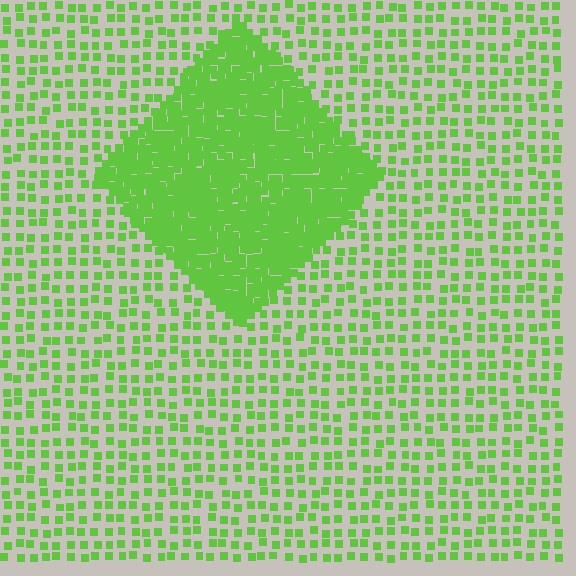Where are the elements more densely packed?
The elements are more densely packed inside the diamond boundary.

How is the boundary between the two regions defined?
The boundary is defined by a change in element density (approximately 3.1x ratio). All elements are the same color, size, and shape.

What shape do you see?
I see a diamond.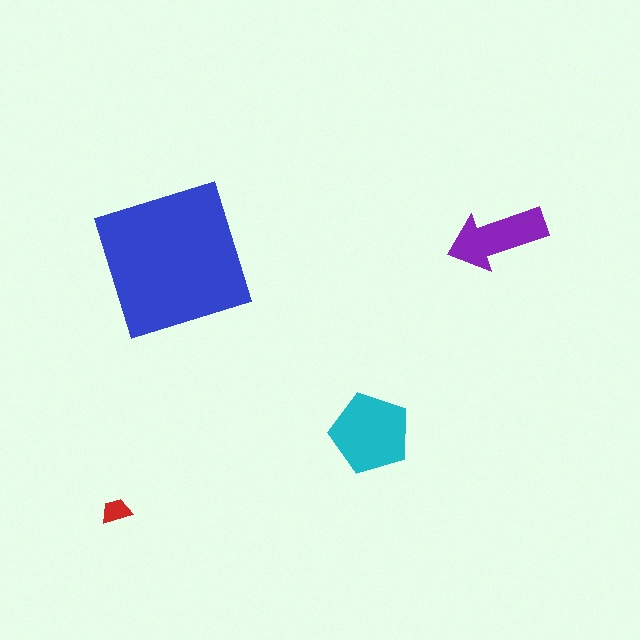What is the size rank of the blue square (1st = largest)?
1st.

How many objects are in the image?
There are 4 objects in the image.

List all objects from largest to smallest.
The blue square, the cyan pentagon, the purple arrow, the red trapezoid.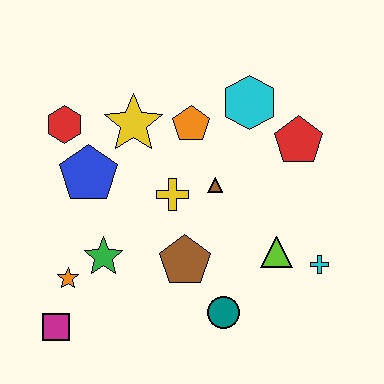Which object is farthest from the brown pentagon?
The red hexagon is farthest from the brown pentagon.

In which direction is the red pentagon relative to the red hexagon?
The red pentagon is to the right of the red hexagon.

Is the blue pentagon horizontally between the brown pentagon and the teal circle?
No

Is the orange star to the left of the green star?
Yes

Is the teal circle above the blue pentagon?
No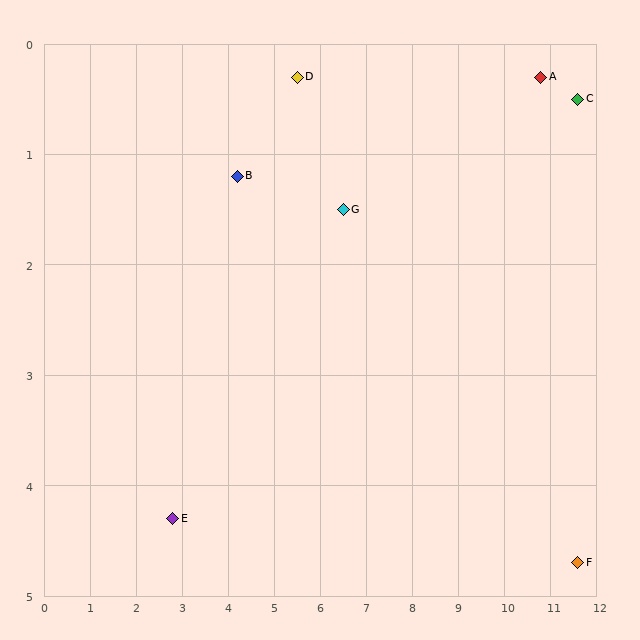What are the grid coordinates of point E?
Point E is at approximately (2.8, 4.3).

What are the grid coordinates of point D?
Point D is at approximately (5.5, 0.3).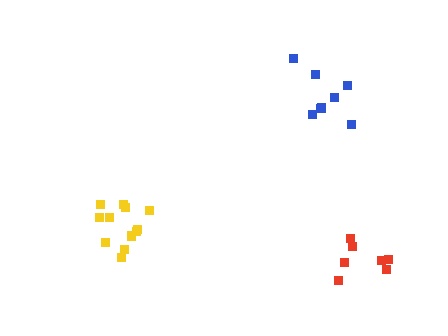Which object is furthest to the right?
The red cluster is rightmost.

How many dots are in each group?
Group 1: 8 dots, Group 2: 12 dots, Group 3: 7 dots (27 total).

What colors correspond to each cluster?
The clusters are colored: blue, yellow, red.